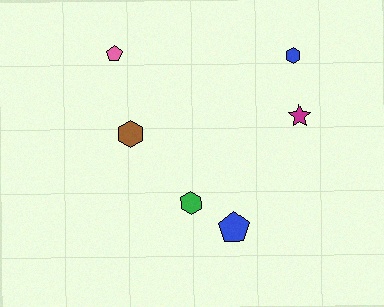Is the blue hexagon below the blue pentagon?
No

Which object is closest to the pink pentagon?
The brown hexagon is closest to the pink pentagon.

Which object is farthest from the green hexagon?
The blue hexagon is farthest from the green hexagon.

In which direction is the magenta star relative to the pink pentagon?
The magenta star is to the right of the pink pentagon.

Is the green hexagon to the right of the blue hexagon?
No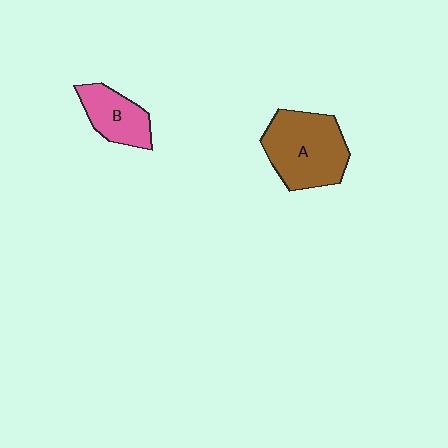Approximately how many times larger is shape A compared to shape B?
Approximately 1.7 times.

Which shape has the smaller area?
Shape B (pink).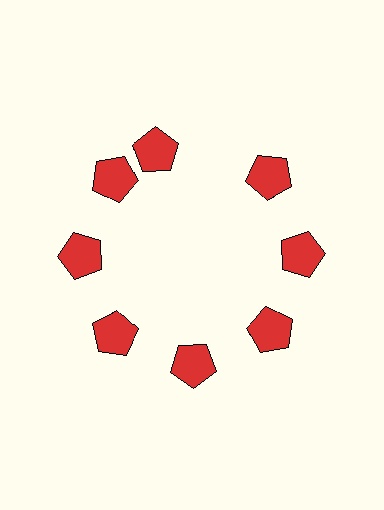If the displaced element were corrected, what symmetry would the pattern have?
It would have 8-fold rotational symmetry — the pattern would map onto itself every 45 degrees.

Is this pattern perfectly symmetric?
No. The 8 red pentagons are arranged in a ring, but one element near the 12 o'clock position is rotated out of alignment along the ring, breaking the 8-fold rotational symmetry.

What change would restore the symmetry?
The symmetry would be restored by rotating it back into even spacing with its neighbors so that all 8 pentagons sit at equal angles and equal distance from the center.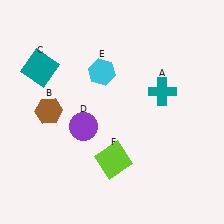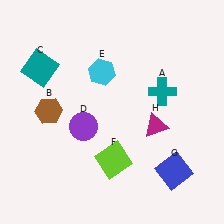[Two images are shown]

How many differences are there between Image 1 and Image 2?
There are 2 differences between the two images.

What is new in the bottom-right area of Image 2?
A magenta triangle (H) was added in the bottom-right area of Image 2.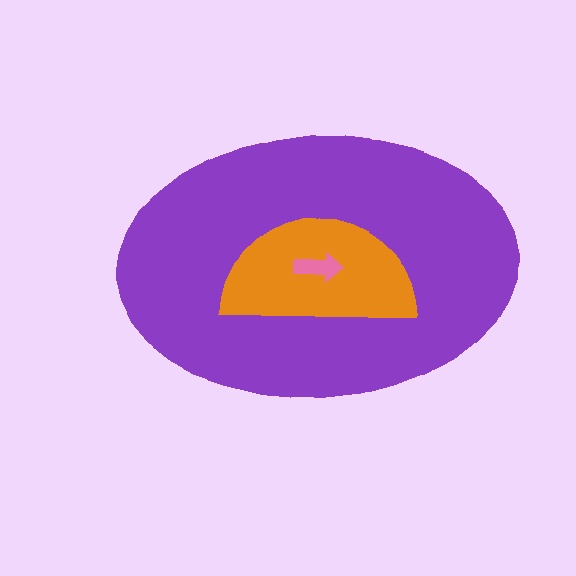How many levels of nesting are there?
3.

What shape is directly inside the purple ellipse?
The orange semicircle.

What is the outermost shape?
The purple ellipse.